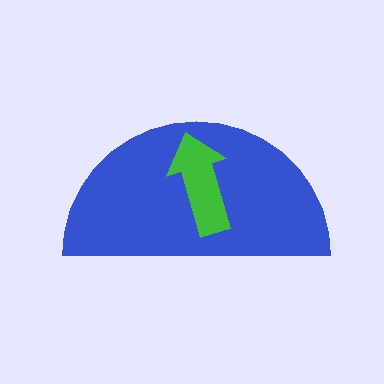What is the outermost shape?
The blue semicircle.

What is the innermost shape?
The green arrow.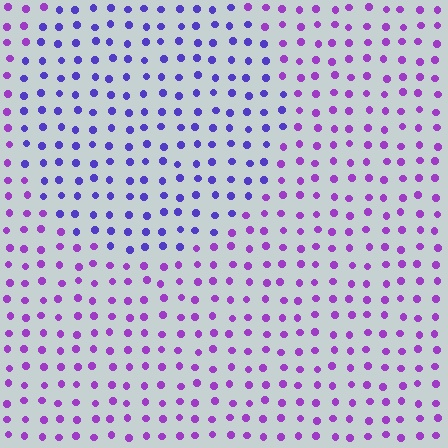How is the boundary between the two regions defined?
The boundary is defined purely by a slight shift in hue (about 33 degrees). Spacing, size, and orientation are identical on both sides.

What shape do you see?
I see a circle.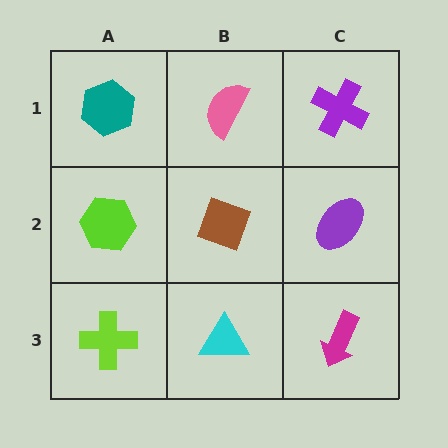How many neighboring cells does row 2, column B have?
4.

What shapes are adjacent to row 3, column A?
A lime hexagon (row 2, column A), a cyan triangle (row 3, column B).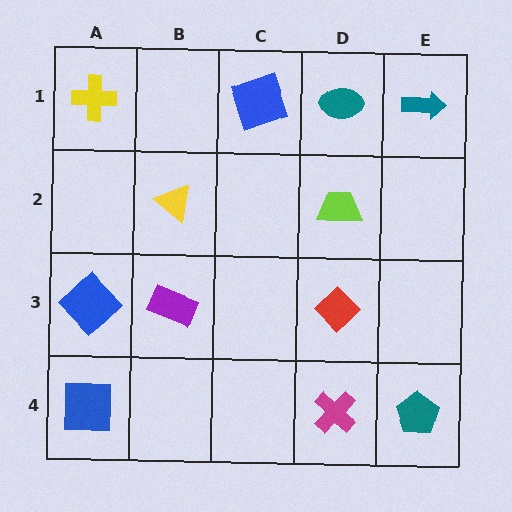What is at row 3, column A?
A blue diamond.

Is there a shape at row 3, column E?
No, that cell is empty.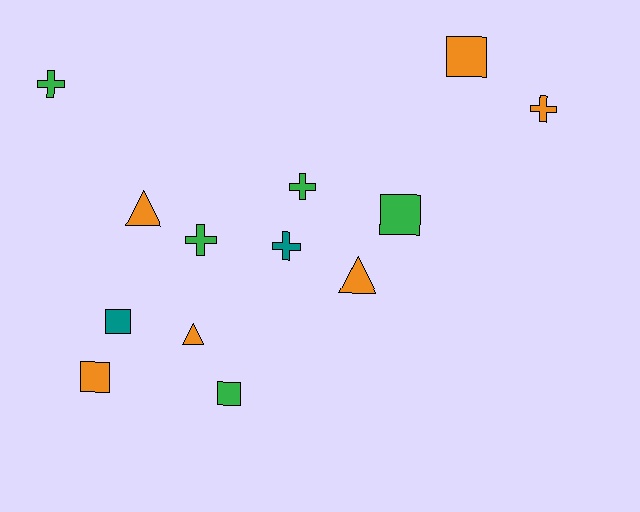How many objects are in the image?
There are 13 objects.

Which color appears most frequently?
Orange, with 6 objects.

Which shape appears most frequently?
Cross, with 5 objects.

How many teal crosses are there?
There is 1 teal cross.